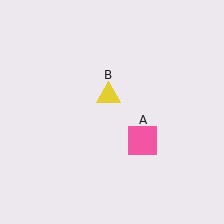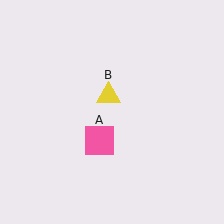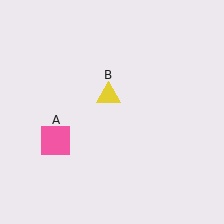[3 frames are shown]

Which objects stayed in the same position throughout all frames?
Yellow triangle (object B) remained stationary.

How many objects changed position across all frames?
1 object changed position: pink square (object A).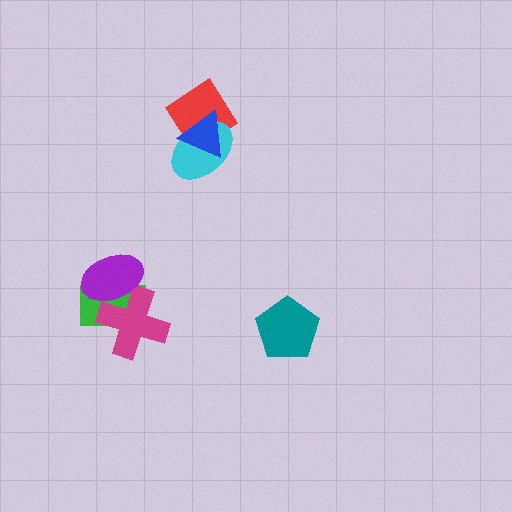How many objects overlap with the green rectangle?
2 objects overlap with the green rectangle.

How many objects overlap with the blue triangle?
2 objects overlap with the blue triangle.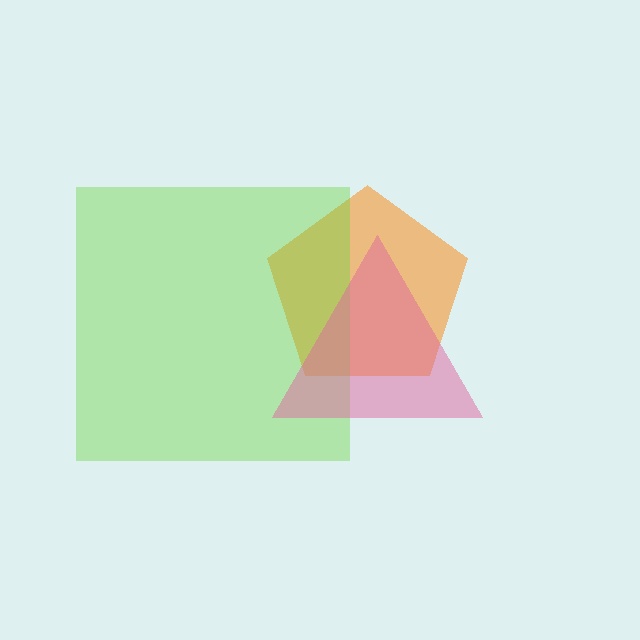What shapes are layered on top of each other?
The layered shapes are: an orange pentagon, a lime square, a pink triangle.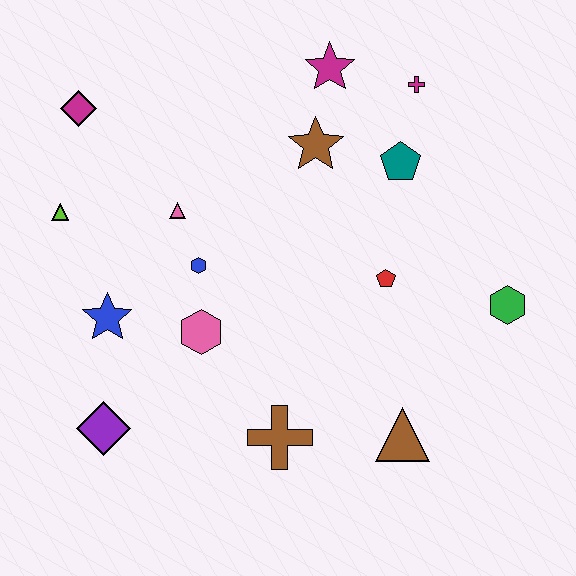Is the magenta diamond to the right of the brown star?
No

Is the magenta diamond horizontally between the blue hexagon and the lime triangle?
Yes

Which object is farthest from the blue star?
The green hexagon is farthest from the blue star.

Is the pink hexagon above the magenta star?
No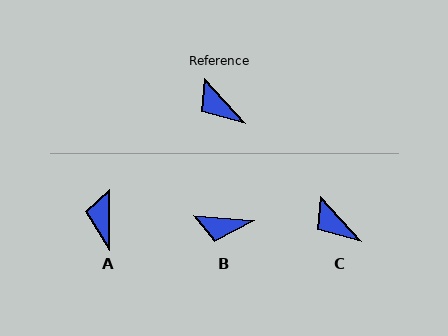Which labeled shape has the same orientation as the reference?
C.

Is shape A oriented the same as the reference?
No, it is off by about 43 degrees.